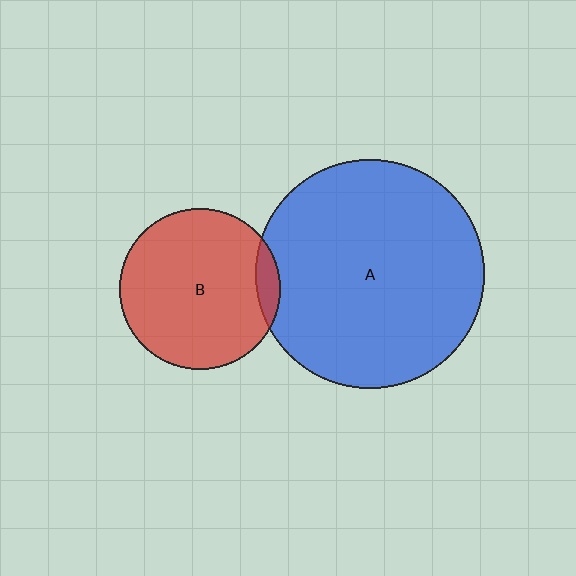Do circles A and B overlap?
Yes.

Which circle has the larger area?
Circle A (blue).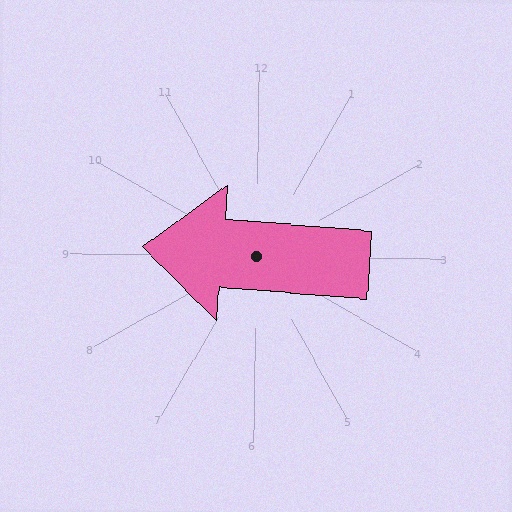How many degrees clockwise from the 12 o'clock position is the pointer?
Approximately 274 degrees.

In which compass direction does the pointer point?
West.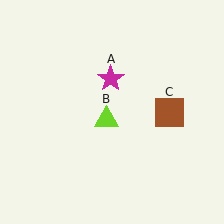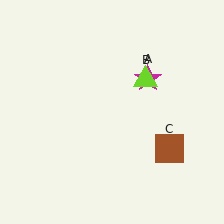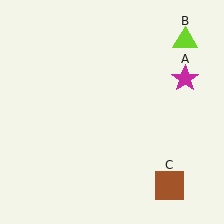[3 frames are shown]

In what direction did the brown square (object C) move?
The brown square (object C) moved down.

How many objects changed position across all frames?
3 objects changed position: magenta star (object A), lime triangle (object B), brown square (object C).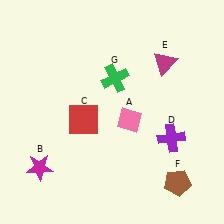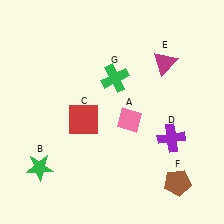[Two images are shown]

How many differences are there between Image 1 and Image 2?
There is 1 difference between the two images.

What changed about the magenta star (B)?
In Image 1, B is magenta. In Image 2, it changed to green.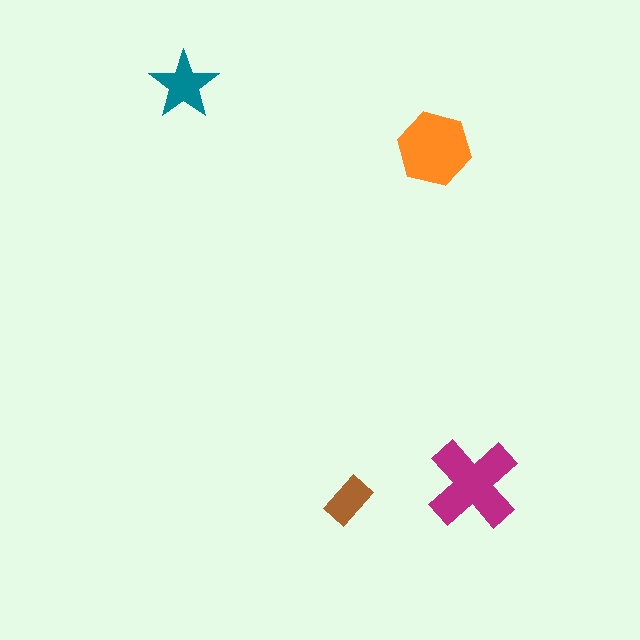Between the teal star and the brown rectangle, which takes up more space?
The teal star.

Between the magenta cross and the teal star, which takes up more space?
The magenta cross.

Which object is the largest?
The magenta cross.